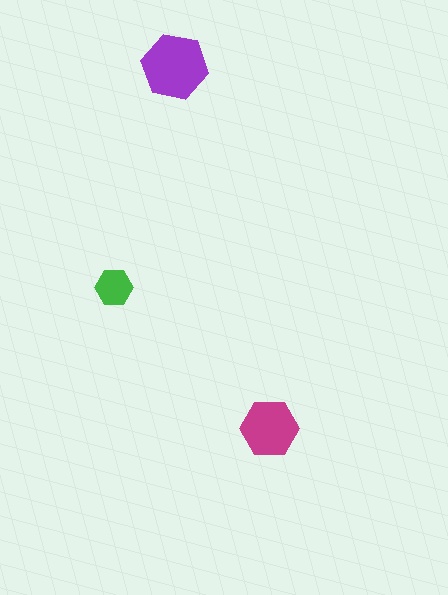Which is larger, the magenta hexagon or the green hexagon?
The magenta one.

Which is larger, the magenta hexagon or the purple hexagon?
The purple one.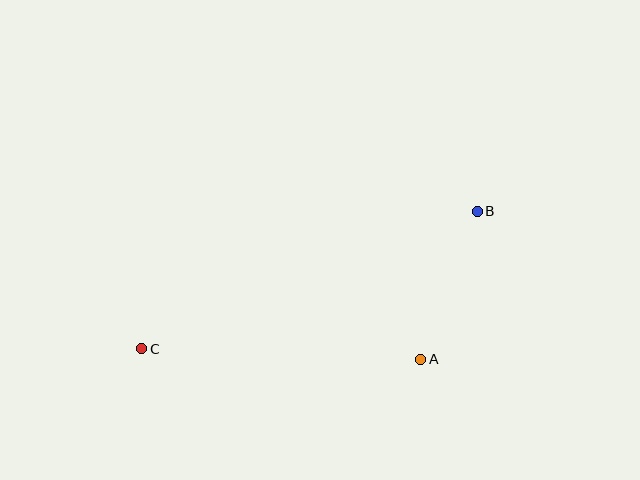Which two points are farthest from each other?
Points B and C are farthest from each other.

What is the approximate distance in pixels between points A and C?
The distance between A and C is approximately 279 pixels.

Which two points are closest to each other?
Points A and B are closest to each other.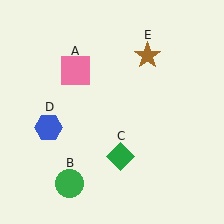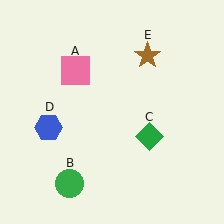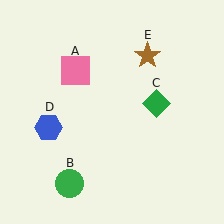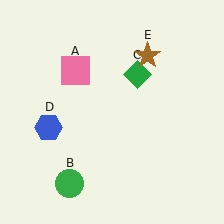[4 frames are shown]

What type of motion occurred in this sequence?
The green diamond (object C) rotated counterclockwise around the center of the scene.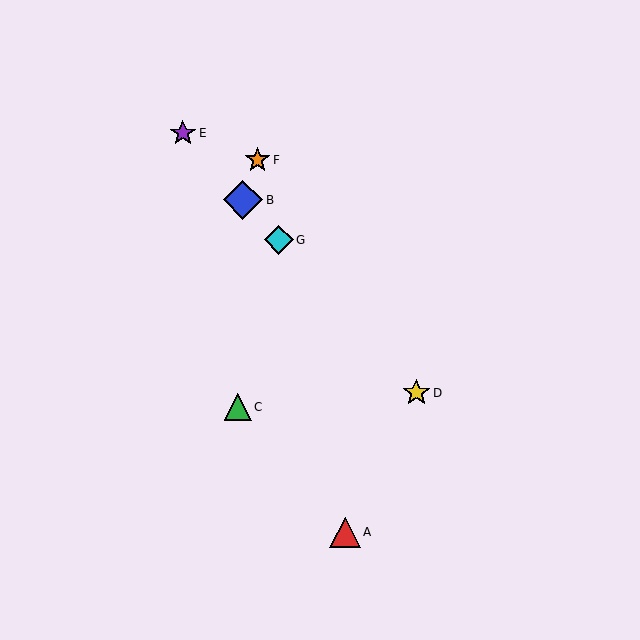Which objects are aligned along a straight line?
Objects B, D, E, G are aligned along a straight line.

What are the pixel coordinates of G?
Object G is at (279, 240).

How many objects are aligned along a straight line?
4 objects (B, D, E, G) are aligned along a straight line.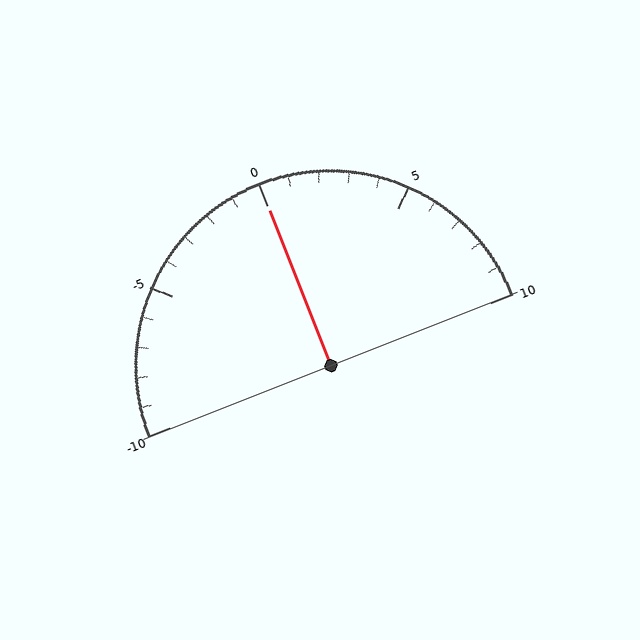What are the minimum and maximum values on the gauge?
The gauge ranges from -10 to 10.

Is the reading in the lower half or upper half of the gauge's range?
The reading is in the upper half of the range (-10 to 10).